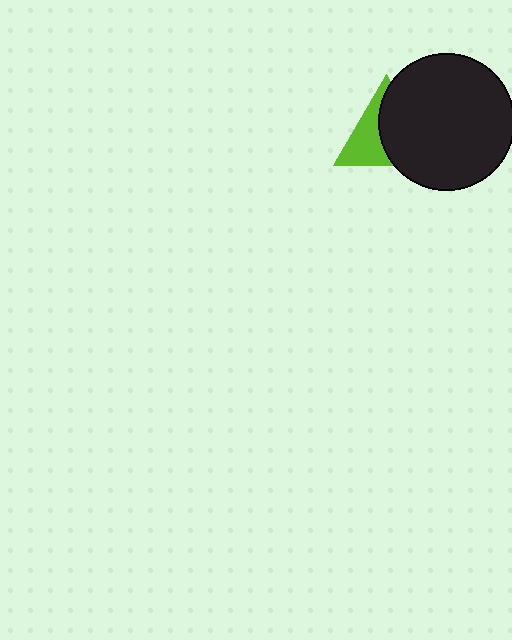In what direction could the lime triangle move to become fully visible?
The lime triangle could move left. That would shift it out from behind the black circle entirely.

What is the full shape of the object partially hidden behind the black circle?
The partially hidden object is a lime triangle.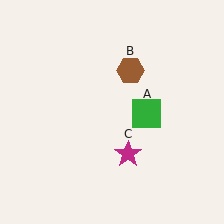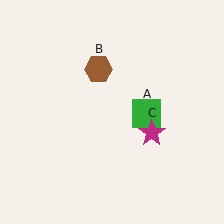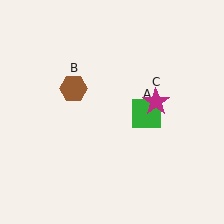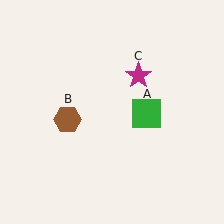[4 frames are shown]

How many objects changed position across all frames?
2 objects changed position: brown hexagon (object B), magenta star (object C).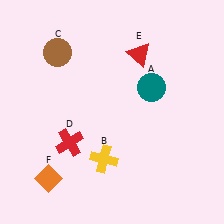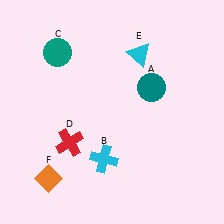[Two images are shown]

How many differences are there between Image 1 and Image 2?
There are 3 differences between the two images.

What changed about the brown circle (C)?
In Image 1, C is brown. In Image 2, it changed to teal.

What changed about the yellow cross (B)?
In Image 1, B is yellow. In Image 2, it changed to cyan.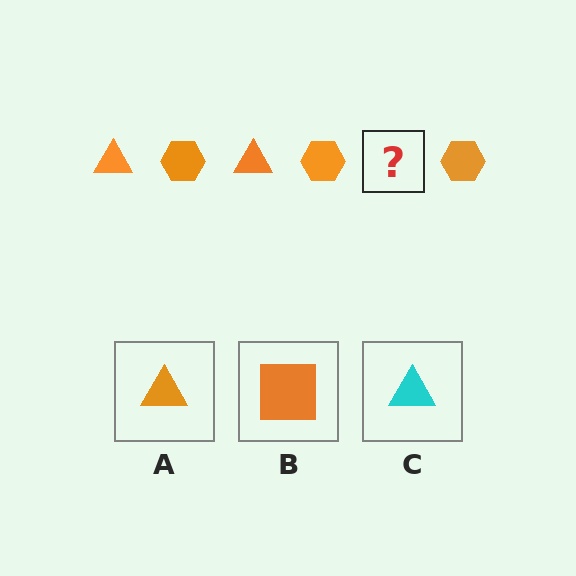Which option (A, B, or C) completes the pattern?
A.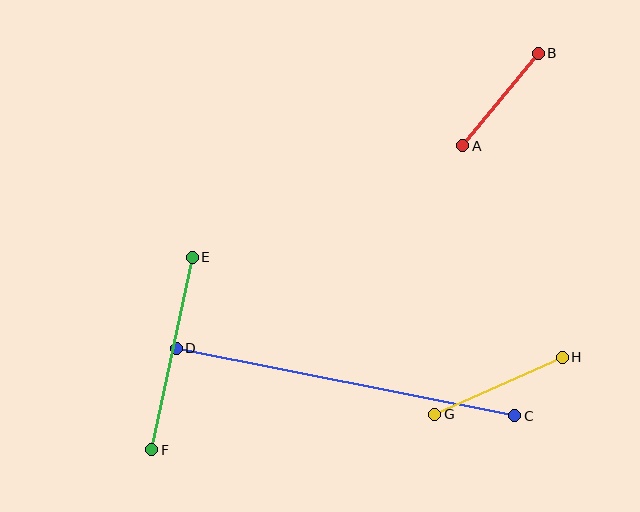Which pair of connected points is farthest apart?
Points C and D are farthest apart.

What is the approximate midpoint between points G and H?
The midpoint is at approximately (499, 386) pixels.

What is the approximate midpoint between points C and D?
The midpoint is at approximately (346, 382) pixels.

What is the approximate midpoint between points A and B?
The midpoint is at approximately (500, 100) pixels.